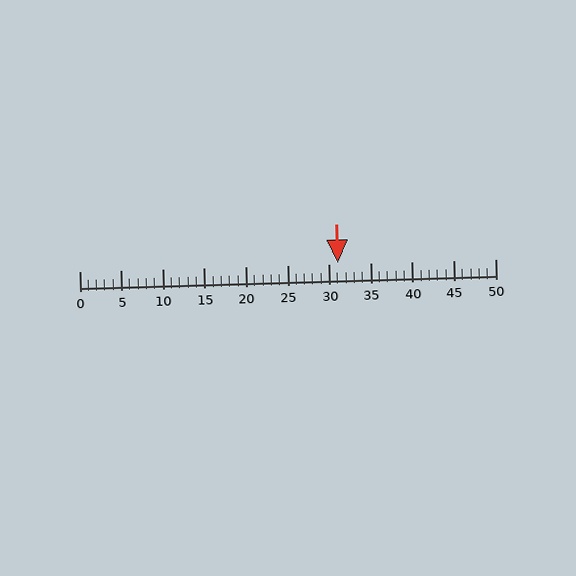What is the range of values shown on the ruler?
The ruler shows values from 0 to 50.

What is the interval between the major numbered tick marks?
The major tick marks are spaced 5 units apart.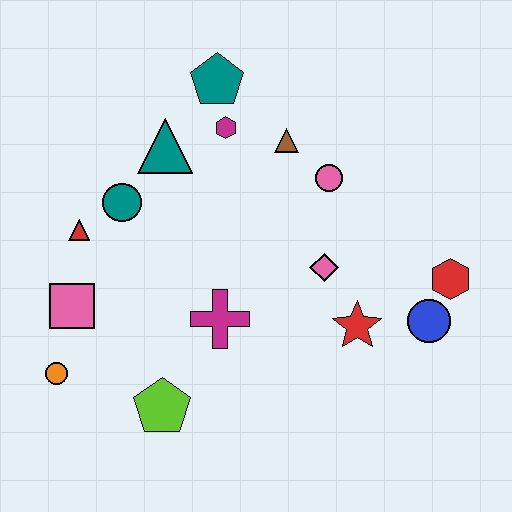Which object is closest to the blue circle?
The red hexagon is closest to the blue circle.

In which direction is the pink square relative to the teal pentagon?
The pink square is below the teal pentagon.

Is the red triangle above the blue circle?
Yes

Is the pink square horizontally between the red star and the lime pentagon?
No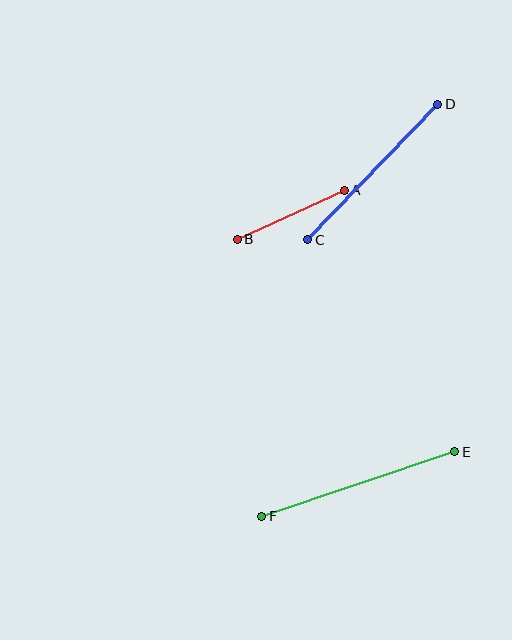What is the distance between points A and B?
The distance is approximately 118 pixels.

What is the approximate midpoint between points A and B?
The midpoint is at approximately (291, 215) pixels.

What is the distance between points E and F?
The distance is approximately 204 pixels.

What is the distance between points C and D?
The distance is approximately 188 pixels.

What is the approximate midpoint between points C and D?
The midpoint is at approximately (373, 172) pixels.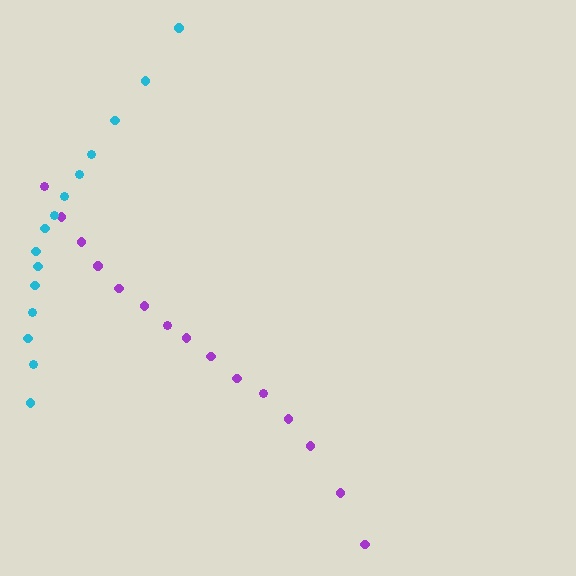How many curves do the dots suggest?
There are 2 distinct paths.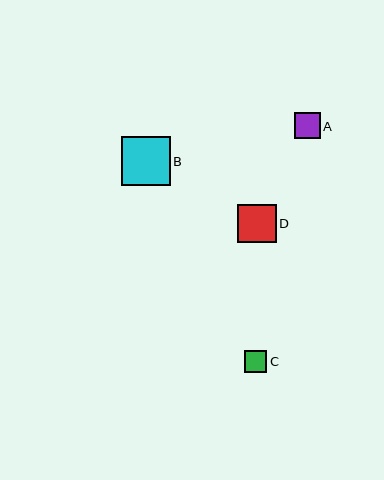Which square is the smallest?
Square C is the smallest with a size of approximately 22 pixels.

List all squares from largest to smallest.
From largest to smallest: B, D, A, C.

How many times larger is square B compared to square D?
Square B is approximately 1.3 times the size of square D.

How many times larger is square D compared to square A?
Square D is approximately 1.5 times the size of square A.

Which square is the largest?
Square B is the largest with a size of approximately 49 pixels.